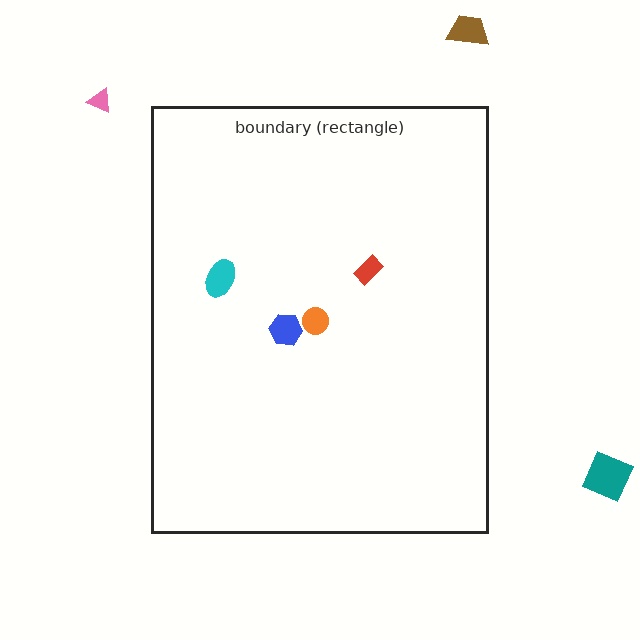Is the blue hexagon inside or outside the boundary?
Inside.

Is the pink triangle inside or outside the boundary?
Outside.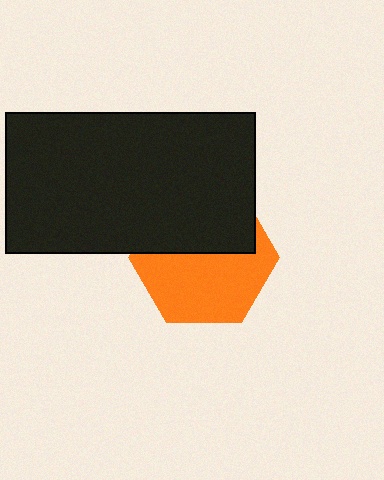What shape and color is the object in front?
The object in front is a black rectangle.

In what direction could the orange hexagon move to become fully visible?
The orange hexagon could move down. That would shift it out from behind the black rectangle entirely.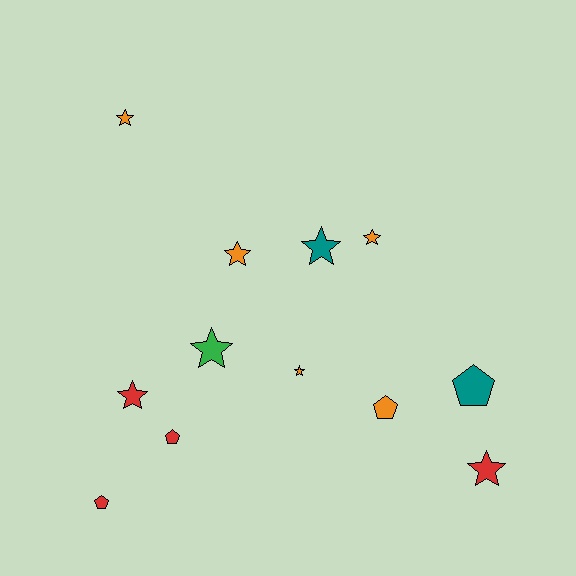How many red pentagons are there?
There are 2 red pentagons.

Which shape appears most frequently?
Star, with 8 objects.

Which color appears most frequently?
Orange, with 5 objects.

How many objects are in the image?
There are 12 objects.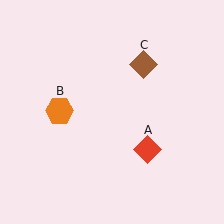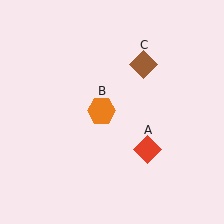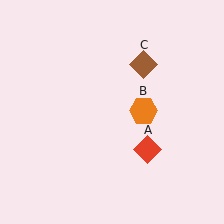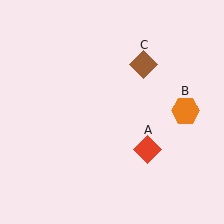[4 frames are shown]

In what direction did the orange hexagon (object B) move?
The orange hexagon (object B) moved right.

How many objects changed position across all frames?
1 object changed position: orange hexagon (object B).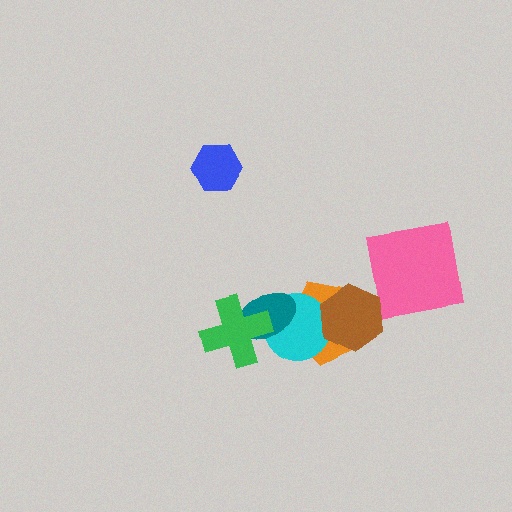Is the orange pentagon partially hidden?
Yes, it is partially covered by another shape.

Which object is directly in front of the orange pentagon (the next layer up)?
The cyan circle is directly in front of the orange pentagon.